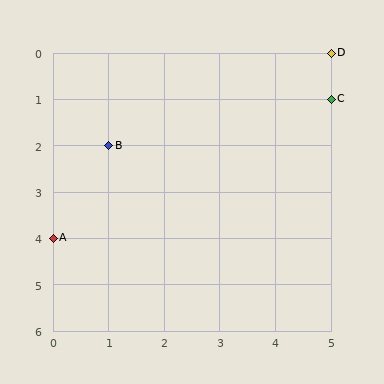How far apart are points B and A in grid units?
Points B and A are 1 column and 2 rows apart (about 2.2 grid units diagonally).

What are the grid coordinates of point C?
Point C is at grid coordinates (5, 1).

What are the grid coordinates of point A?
Point A is at grid coordinates (0, 4).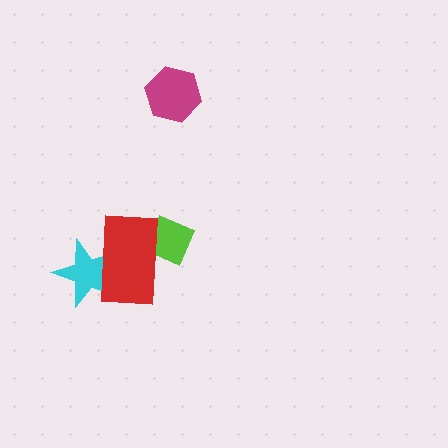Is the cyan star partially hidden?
Yes, it is partially covered by another shape.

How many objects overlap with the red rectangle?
2 objects overlap with the red rectangle.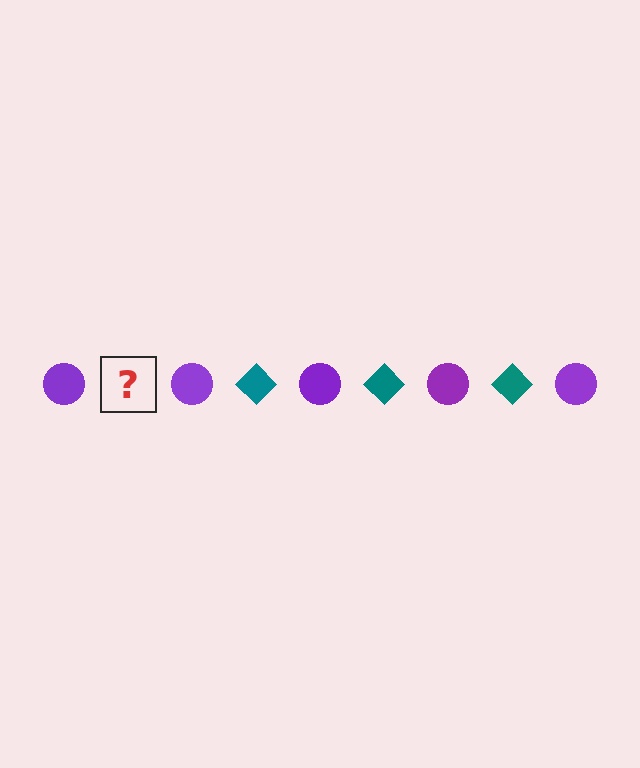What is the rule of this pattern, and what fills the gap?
The rule is that the pattern alternates between purple circle and teal diamond. The gap should be filled with a teal diamond.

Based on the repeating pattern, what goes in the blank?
The blank should be a teal diamond.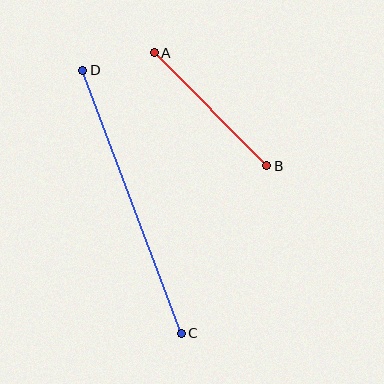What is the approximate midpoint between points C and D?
The midpoint is at approximately (132, 202) pixels.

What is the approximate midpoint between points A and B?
The midpoint is at approximately (210, 109) pixels.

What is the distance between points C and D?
The distance is approximately 281 pixels.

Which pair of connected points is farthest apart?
Points C and D are farthest apart.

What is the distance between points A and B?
The distance is approximately 159 pixels.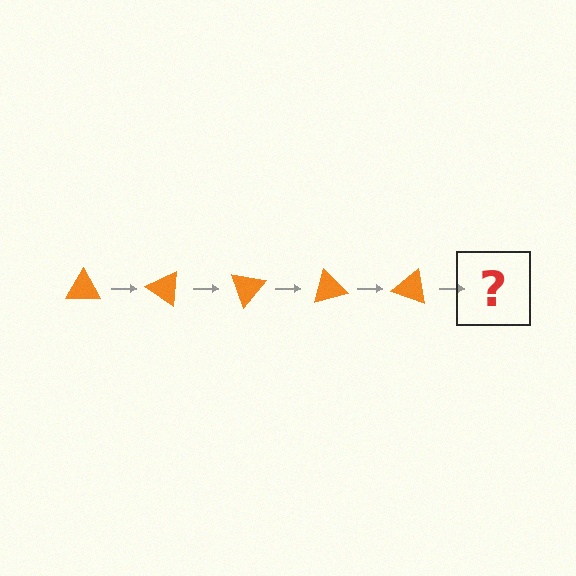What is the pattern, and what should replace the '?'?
The pattern is that the triangle rotates 35 degrees each step. The '?' should be an orange triangle rotated 175 degrees.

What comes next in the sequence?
The next element should be an orange triangle rotated 175 degrees.